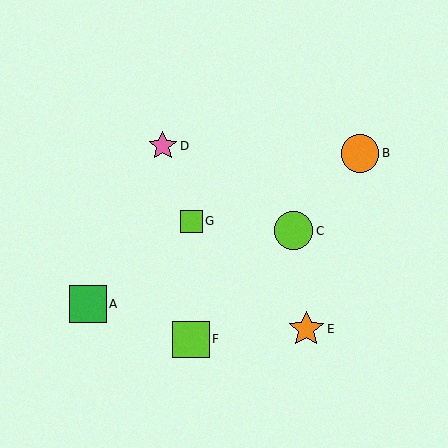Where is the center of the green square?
The center of the green square is at (88, 304).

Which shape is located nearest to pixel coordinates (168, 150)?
The pink star (labeled D) at (163, 146) is nearest to that location.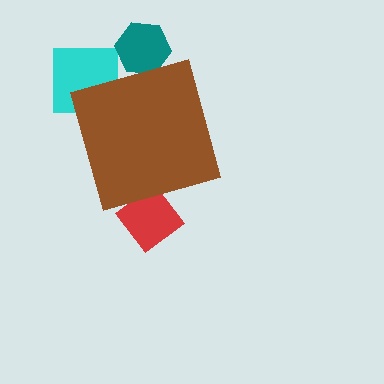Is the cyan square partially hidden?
Yes, the cyan square is partially hidden behind the brown diamond.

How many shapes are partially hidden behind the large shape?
3 shapes are partially hidden.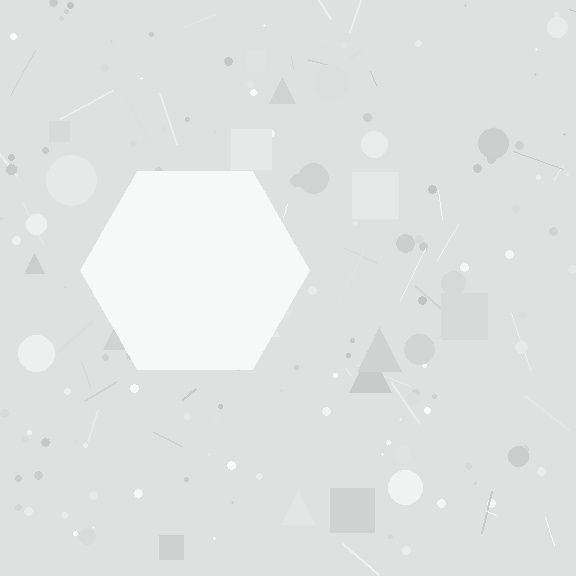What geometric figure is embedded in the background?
A hexagon is embedded in the background.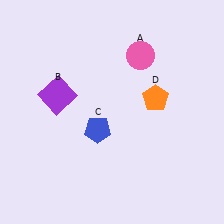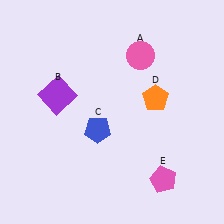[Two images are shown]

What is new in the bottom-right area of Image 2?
A pink pentagon (E) was added in the bottom-right area of Image 2.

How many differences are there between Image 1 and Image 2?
There is 1 difference between the two images.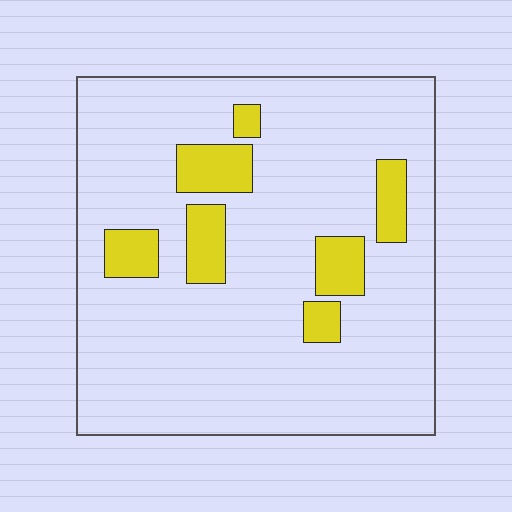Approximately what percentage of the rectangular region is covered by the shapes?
Approximately 15%.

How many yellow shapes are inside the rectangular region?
7.